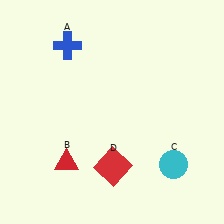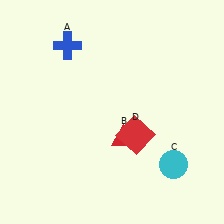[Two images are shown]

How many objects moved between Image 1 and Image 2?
2 objects moved between the two images.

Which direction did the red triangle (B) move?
The red triangle (B) moved right.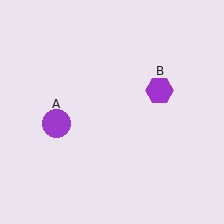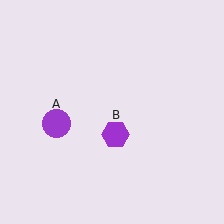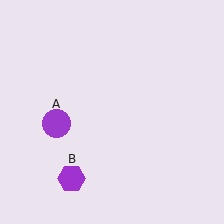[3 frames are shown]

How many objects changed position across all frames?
1 object changed position: purple hexagon (object B).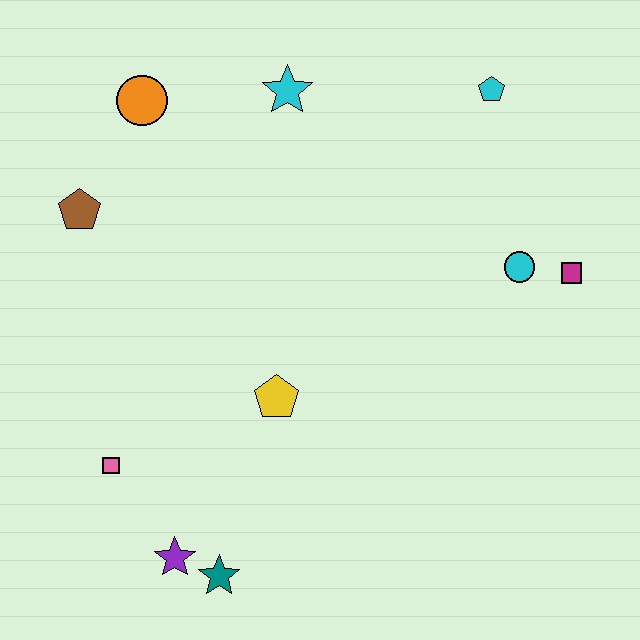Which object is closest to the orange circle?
The brown pentagon is closest to the orange circle.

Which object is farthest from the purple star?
The cyan pentagon is farthest from the purple star.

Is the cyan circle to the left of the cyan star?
No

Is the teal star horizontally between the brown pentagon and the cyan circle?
Yes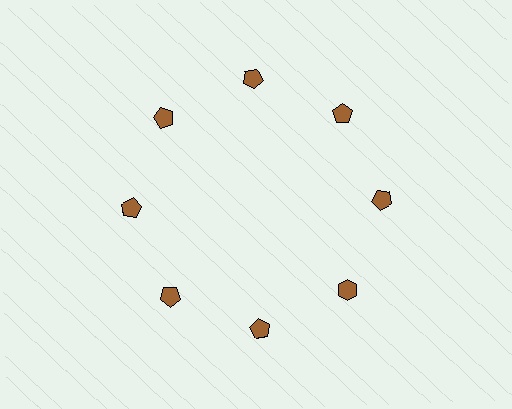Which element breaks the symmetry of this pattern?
The brown hexagon at roughly the 4 o'clock position breaks the symmetry. All other shapes are brown pentagons.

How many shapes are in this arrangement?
There are 8 shapes arranged in a ring pattern.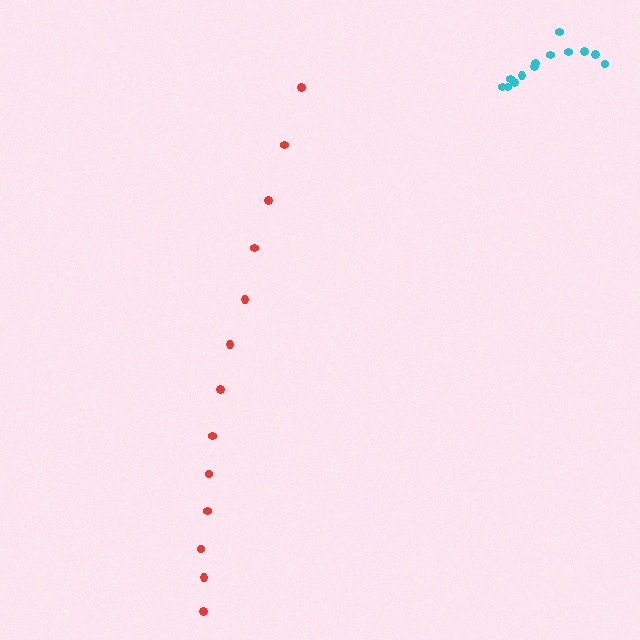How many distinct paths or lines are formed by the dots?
There are 2 distinct paths.